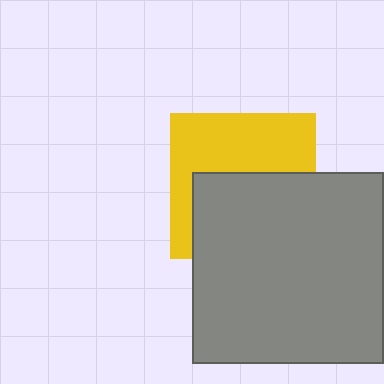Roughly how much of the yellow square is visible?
About half of it is visible (roughly 49%).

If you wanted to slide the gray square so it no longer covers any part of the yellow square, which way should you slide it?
Slide it down — that is the most direct way to separate the two shapes.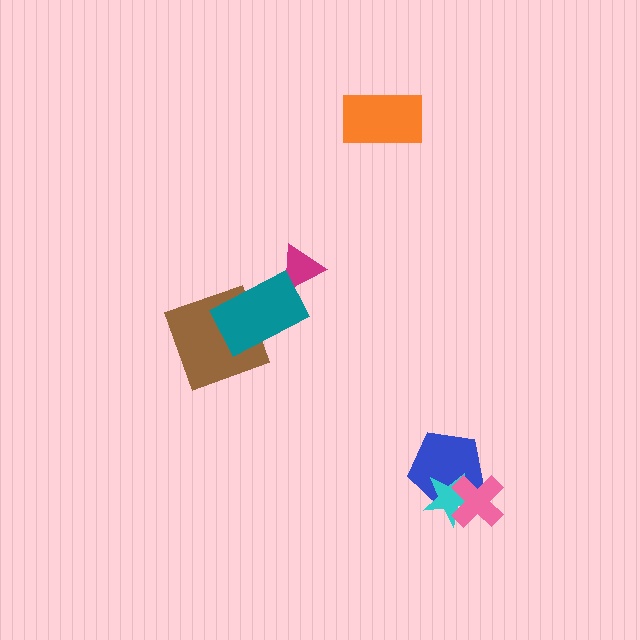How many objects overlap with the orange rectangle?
0 objects overlap with the orange rectangle.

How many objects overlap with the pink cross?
2 objects overlap with the pink cross.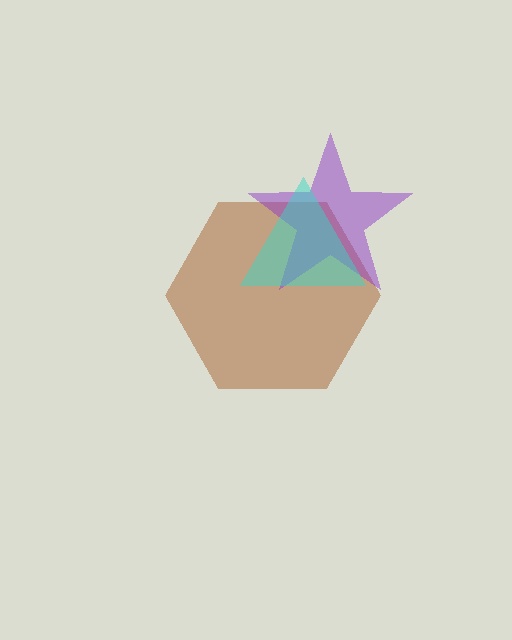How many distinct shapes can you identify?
There are 3 distinct shapes: a brown hexagon, a purple star, a cyan triangle.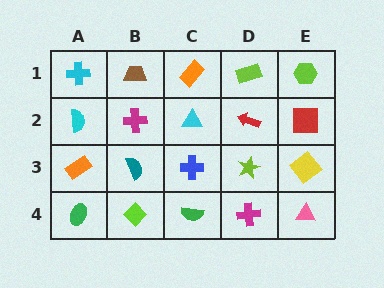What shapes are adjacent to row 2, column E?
A lime hexagon (row 1, column E), a yellow diamond (row 3, column E), a red arrow (row 2, column D).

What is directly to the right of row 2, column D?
A red square.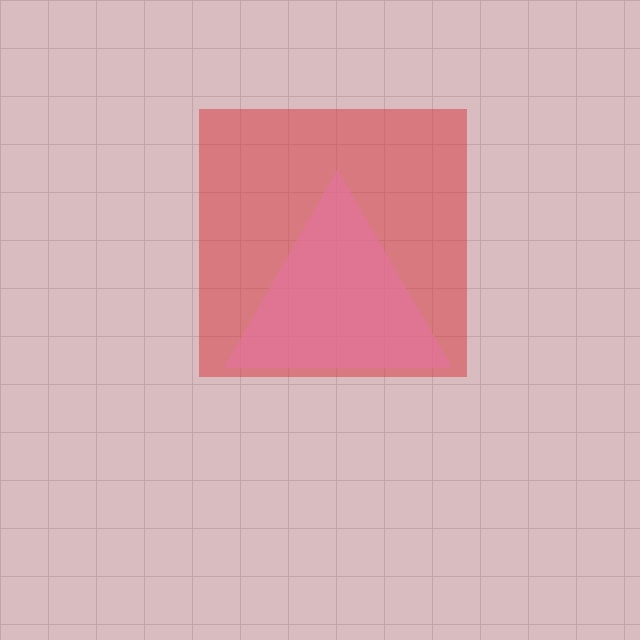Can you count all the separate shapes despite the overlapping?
Yes, there are 2 separate shapes.